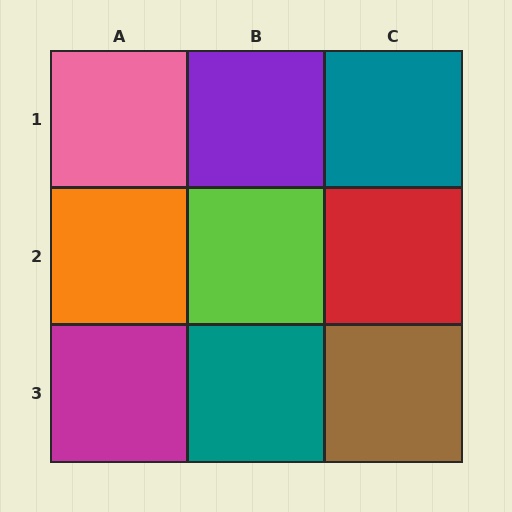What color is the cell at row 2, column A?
Orange.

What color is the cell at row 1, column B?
Purple.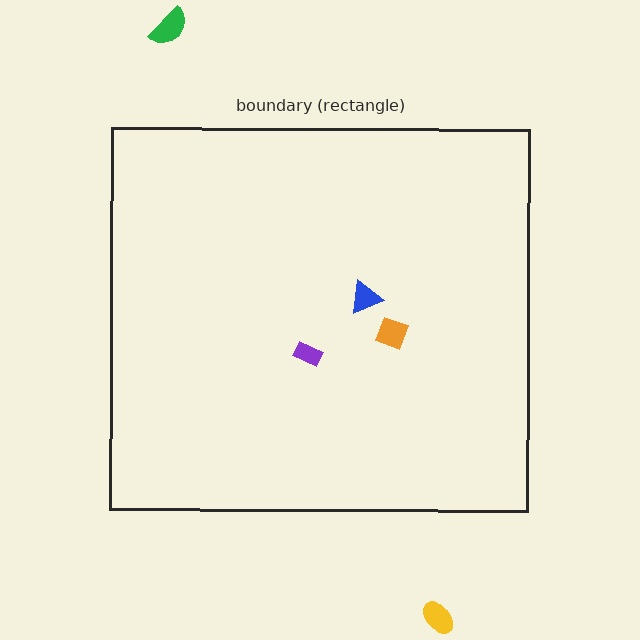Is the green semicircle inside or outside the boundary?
Outside.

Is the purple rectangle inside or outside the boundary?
Inside.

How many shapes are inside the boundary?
3 inside, 2 outside.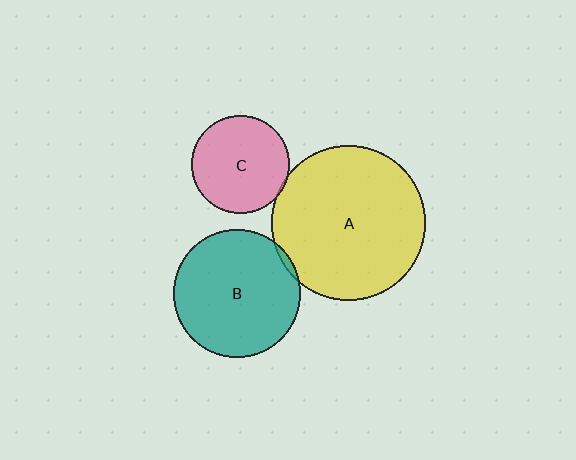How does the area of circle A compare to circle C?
Approximately 2.5 times.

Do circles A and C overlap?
Yes.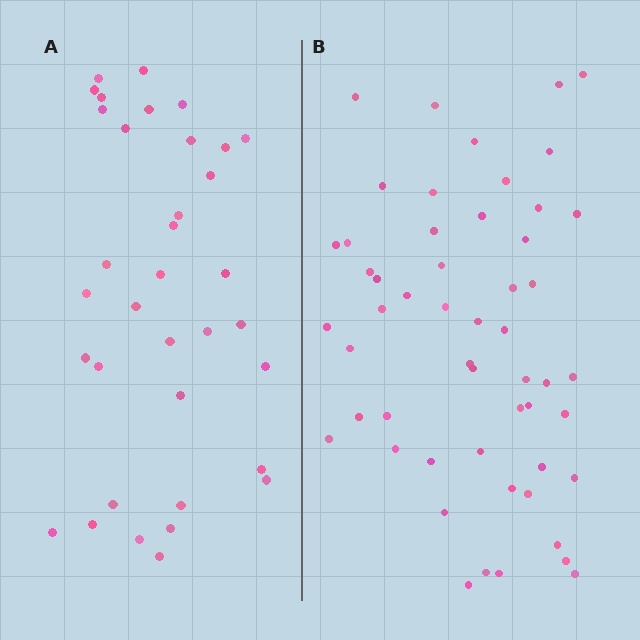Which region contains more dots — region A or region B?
Region B (the right region) has more dots.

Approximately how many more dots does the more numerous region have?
Region B has approximately 20 more dots than region A.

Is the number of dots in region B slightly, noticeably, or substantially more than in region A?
Region B has substantially more. The ratio is roughly 1.5 to 1.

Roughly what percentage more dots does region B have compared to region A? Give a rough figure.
About 50% more.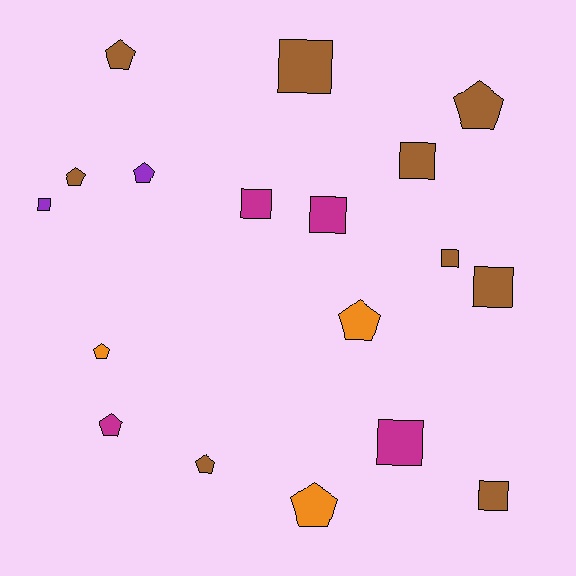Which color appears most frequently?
Brown, with 9 objects.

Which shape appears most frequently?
Pentagon, with 9 objects.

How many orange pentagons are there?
There are 3 orange pentagons.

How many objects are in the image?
There are 18 objects.